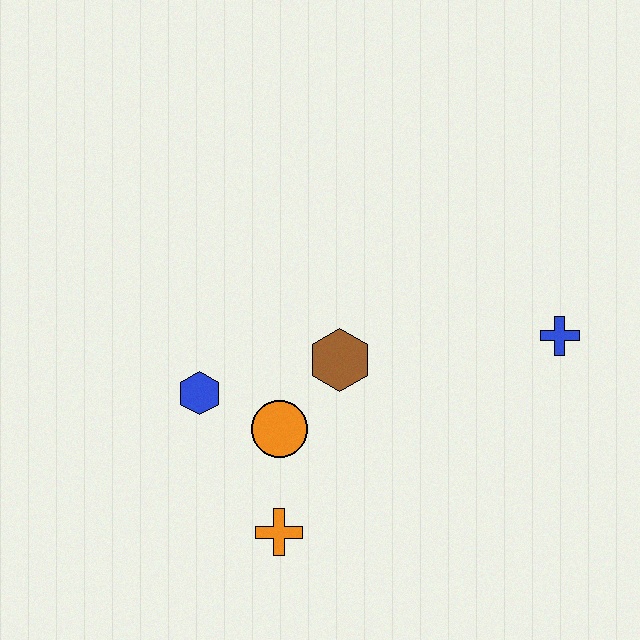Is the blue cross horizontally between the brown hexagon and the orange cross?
No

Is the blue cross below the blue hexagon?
No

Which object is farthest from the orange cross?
The blue cross is farthest from the orange cross.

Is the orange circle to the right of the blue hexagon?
Yes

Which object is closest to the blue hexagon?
The orange circle is closest to the blue hexagon.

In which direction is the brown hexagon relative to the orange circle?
The brown hexagon is above the orange circle.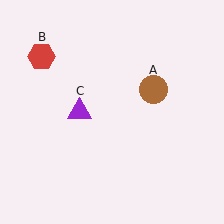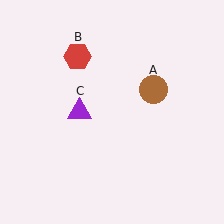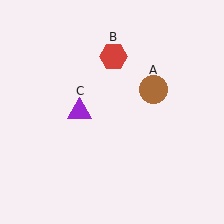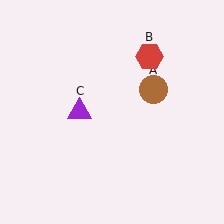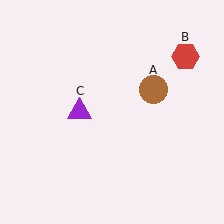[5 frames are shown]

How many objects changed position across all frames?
1 object changed position: red hexagon (object B).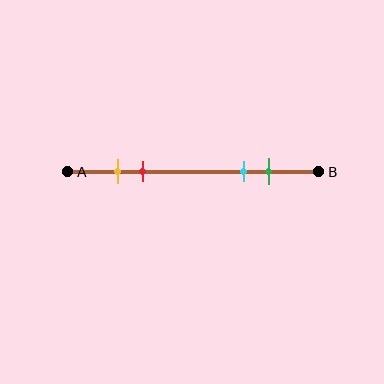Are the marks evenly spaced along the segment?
No, the marks are not evenly spaced.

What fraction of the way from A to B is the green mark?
The green mark is approximately 80% (0.8) of the way from A to B.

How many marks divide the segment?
There are 4 marks dividing the segment.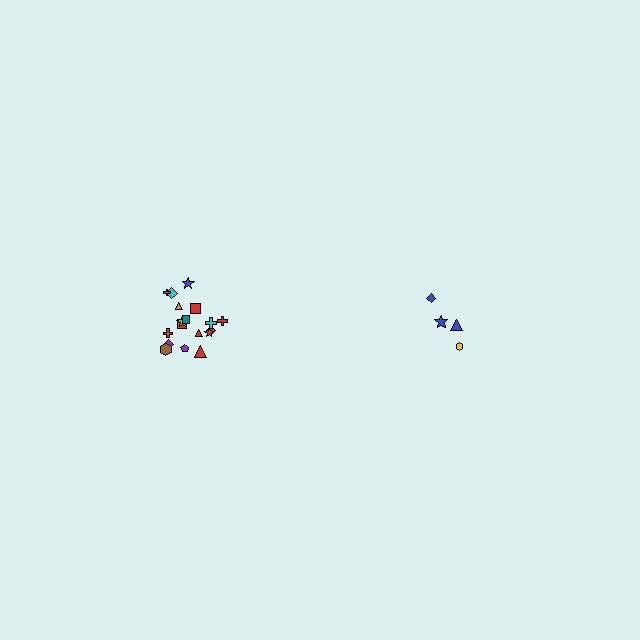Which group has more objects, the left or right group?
The left group.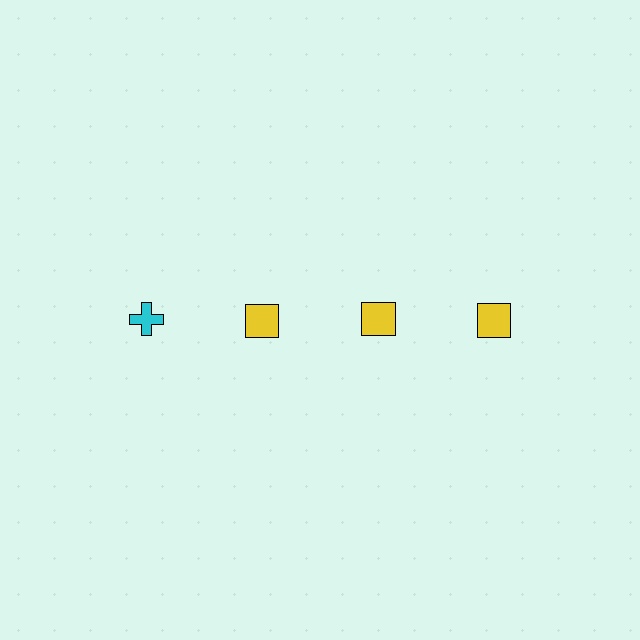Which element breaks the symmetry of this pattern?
The cyan cross in the top row, leftmost column breaks the symmetry. All other shapes are yellow squares.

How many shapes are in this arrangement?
There are 4 shapes arranged in a grid pattern.